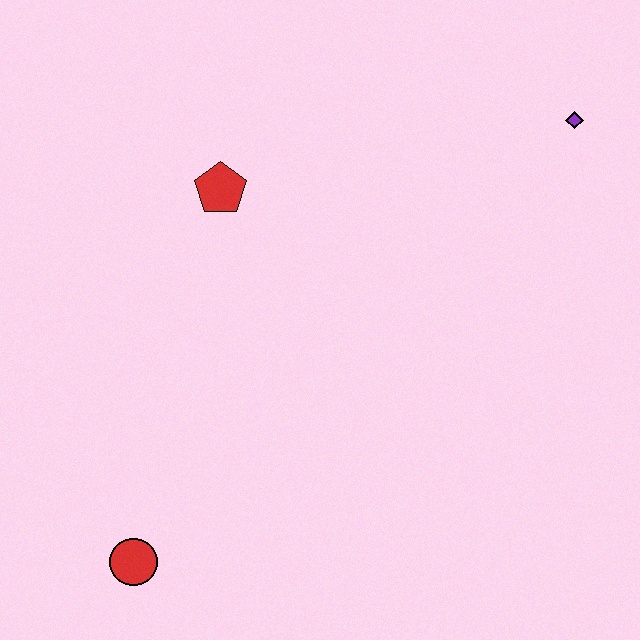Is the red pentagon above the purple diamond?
No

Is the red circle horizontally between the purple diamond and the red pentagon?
No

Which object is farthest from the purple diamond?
The red circle is farthest from the purple diamond.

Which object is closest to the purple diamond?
The red pentagon is closest to the purple diamond.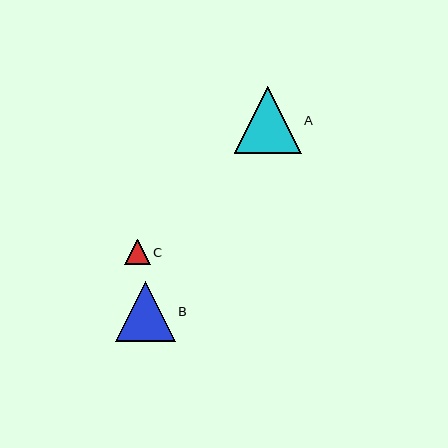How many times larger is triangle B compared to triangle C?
Triangle B is approximately 2.4 times the size of triangle C.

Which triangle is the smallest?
Triangle C is the smallest with a size of approximately 25 pixels.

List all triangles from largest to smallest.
From largest to smallest: A, B, C.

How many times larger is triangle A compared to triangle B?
Triangle A is approximately 1.1 times the size of triangle B.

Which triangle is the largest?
Triangle A is the largest with a size of approximately 67 pixels.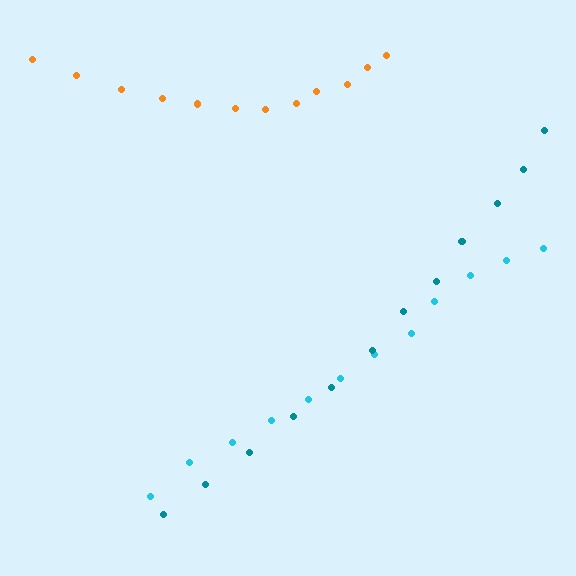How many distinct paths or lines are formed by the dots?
There are 3 distinct paths.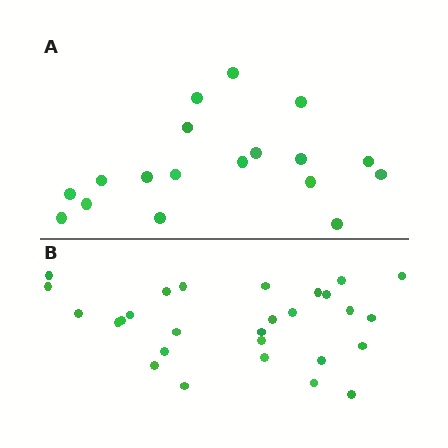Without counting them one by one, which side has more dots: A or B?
Region B (the bottom region) has more dots.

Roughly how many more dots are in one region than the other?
Region B has roughly 10 or so more dots than region A.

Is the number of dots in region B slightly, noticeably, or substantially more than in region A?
Region B has substantially more. The ratio is roughly 1.6 to 1.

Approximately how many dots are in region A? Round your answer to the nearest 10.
About 20 dots. (The exact count is 18, which rounds to 20.)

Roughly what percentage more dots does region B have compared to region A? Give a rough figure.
About 55% more.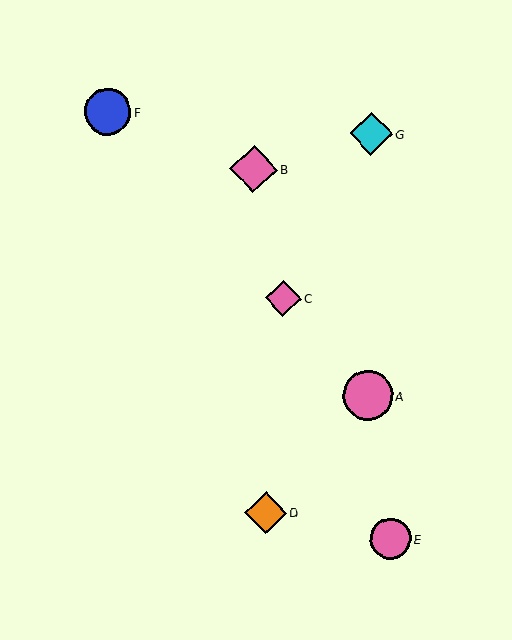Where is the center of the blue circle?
The center of the blue circle is at (107, 112).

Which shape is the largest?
The pink circle (labeled A) is the largest.